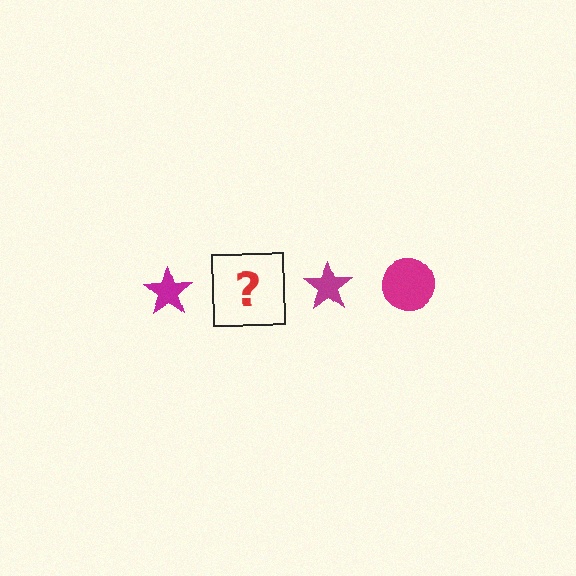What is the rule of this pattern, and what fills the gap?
The rule is that the pattern cycles through star, circle shapes in magenta. The gap should be filled with a magenta circle.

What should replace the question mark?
The question mark should be replaced with a magenta circle.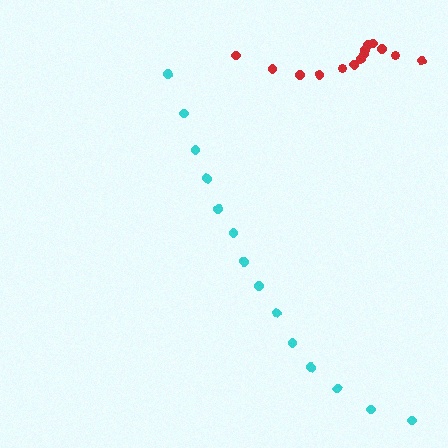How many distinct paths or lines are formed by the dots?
There are 2 distinct paths.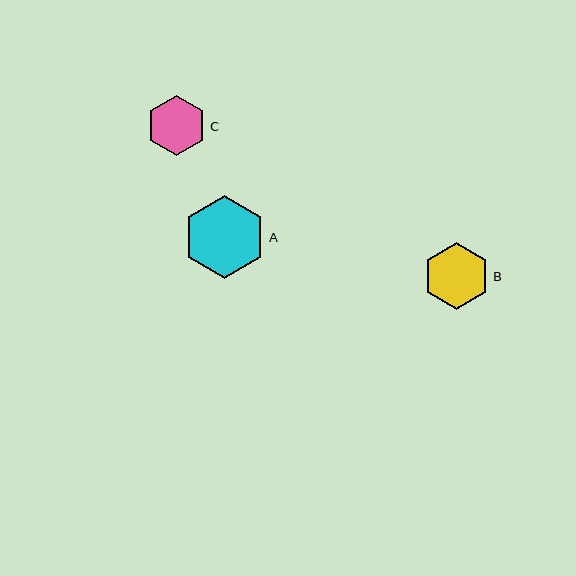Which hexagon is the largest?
Hexagon A is the largest with a size of approximately 83 pixels.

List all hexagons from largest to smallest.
From largest to smallest: A, B, C.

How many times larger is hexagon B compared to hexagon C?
Hexagon B is approximately 1.1 times the size of hexagon C.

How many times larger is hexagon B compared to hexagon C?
Hexagon B is approximately 1.1 times the size of hexagon C.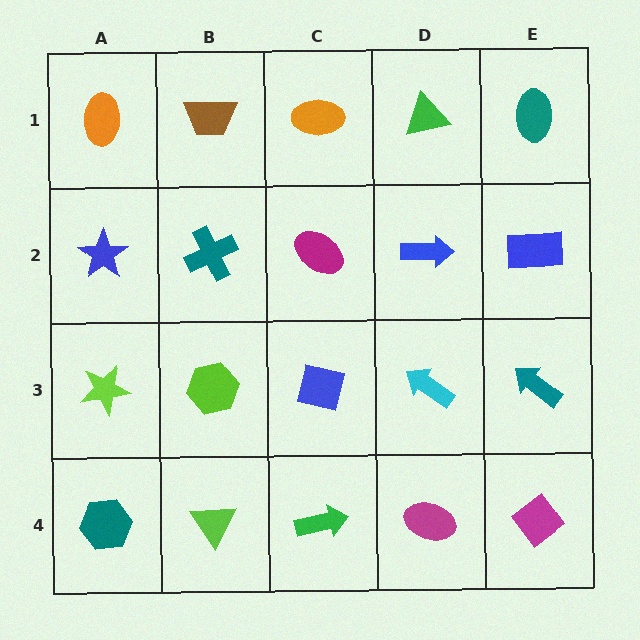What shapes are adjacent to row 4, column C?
A blue square (row 3, column C), a lime triangle (row 4, column B), a magenta ellipse (row 4, column D).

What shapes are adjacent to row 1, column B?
A teal cross (row 2, column B), an orange ellipse (row 1, column A), an orange ellipse (row 1, column C).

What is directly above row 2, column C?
An orange ellipse.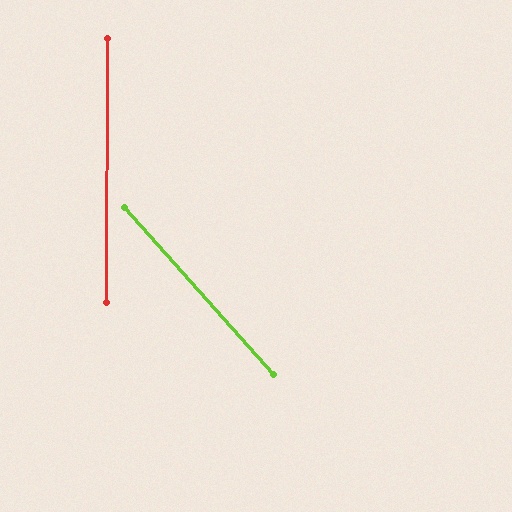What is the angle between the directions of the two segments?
Approximately 42 degrees.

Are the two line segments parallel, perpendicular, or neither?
Neither parallel nor perpendicular — they differ by about 42°.